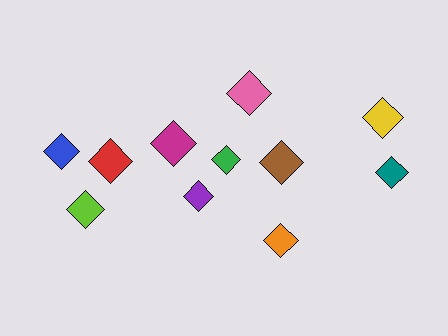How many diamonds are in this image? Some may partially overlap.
There are 11 diamonds.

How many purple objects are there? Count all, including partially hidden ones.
There is 1 purple object.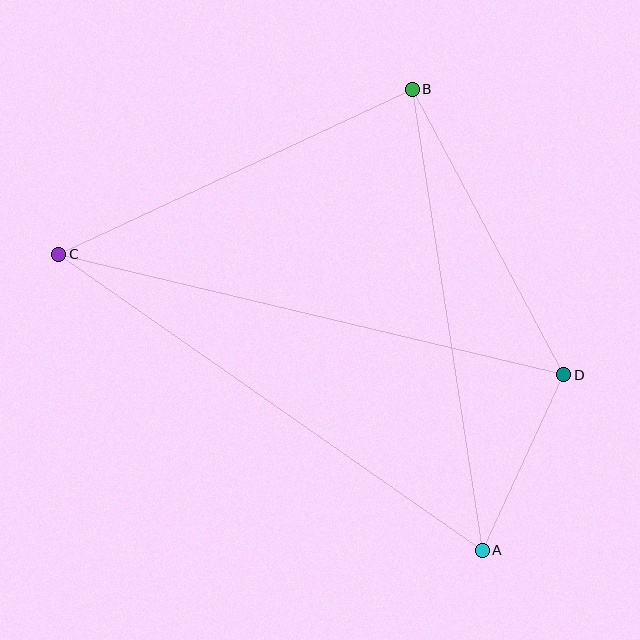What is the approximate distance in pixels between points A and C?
The distance between A and C is approximately 517 pixels.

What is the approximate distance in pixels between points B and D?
The distance between B and D is approximately 323 pixels.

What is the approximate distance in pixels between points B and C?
The distance between B and C is approximately 390 pixels.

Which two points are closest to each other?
Points A and D are closest to each other.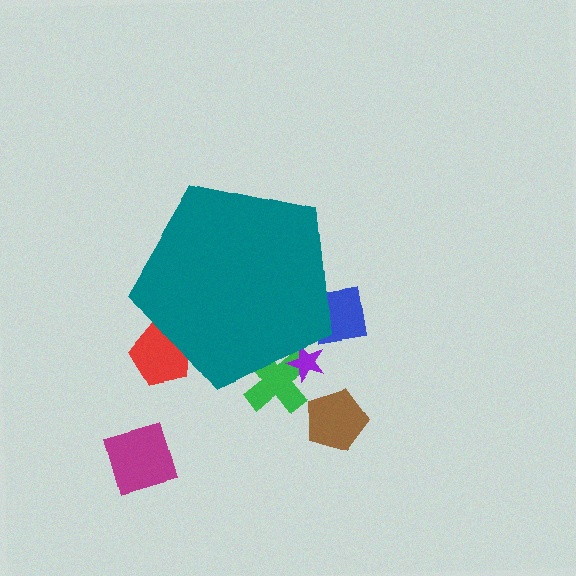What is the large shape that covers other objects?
A teal pentagon.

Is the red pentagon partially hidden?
Yes, the red pentagon is partially hidden behind the teal pentagon.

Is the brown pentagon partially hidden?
No, the brown pentagon is fully visible.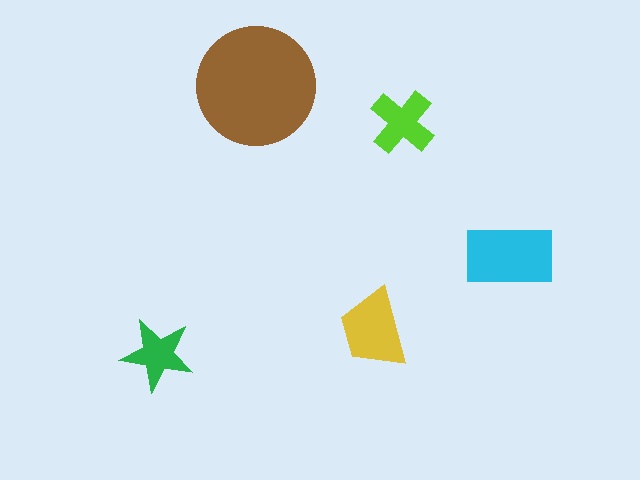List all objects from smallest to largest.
The green star, the lime cross, the yellow trapezoid, the cyan rectangle, the brown circle.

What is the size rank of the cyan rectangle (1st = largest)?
2nd.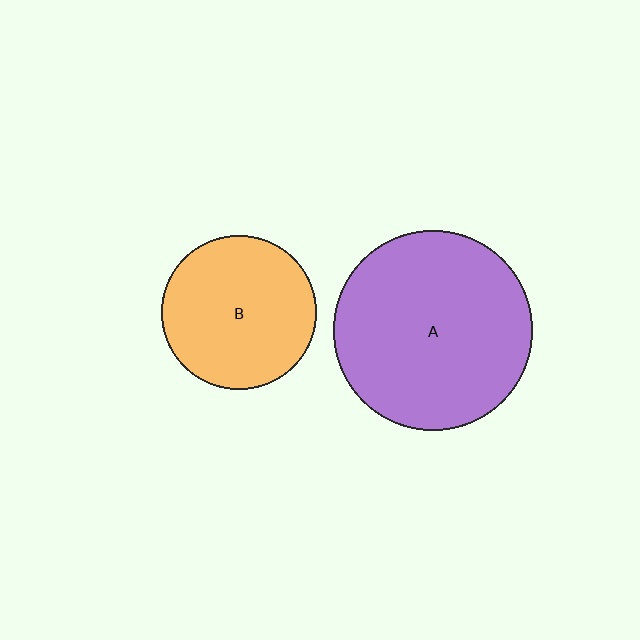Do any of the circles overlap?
No, none of the circles overlap.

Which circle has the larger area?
Circle A (purple).